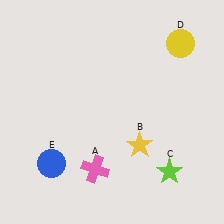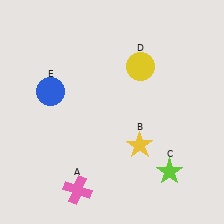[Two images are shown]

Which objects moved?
The objects that moved are: the pink cross (A), the yellow circle (D), the blue circle (E).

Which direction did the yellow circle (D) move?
The yellow circle (D) moved left.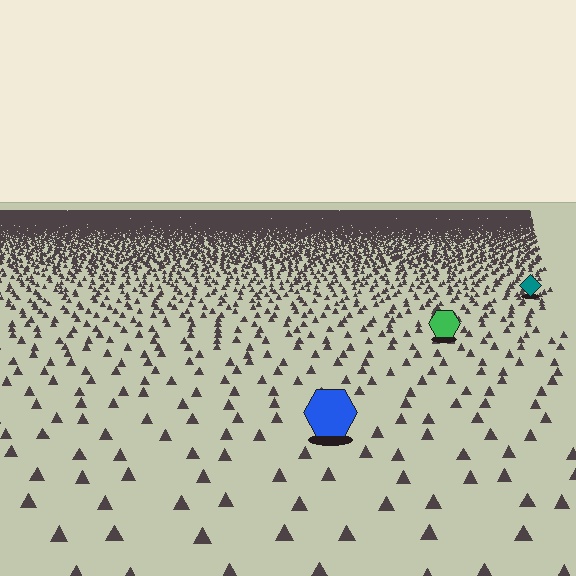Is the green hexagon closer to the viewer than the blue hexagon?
No. The blue hexagon is closer — you can tell from the texture gradient: the ground texture is coarser near it.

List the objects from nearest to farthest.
From nearest to farthest: the blue hexagon, the green hexagon, the teal diamond.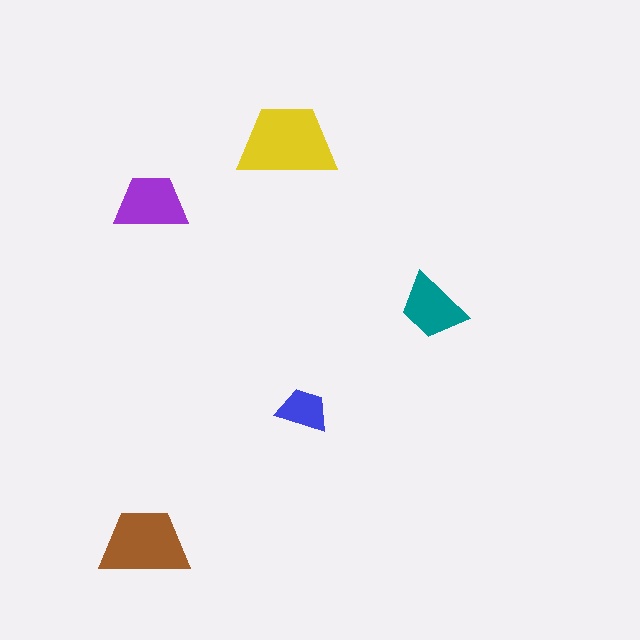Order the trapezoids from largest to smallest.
the yellow one, the brown one, the purple one, the teal one, the blue one.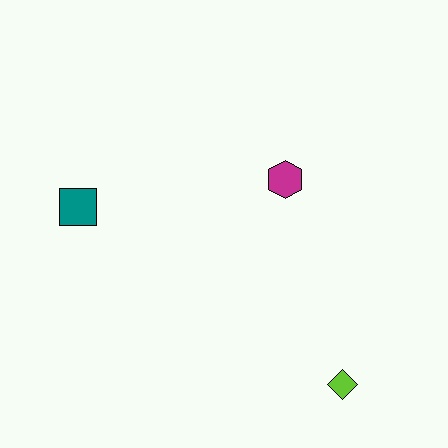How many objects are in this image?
There are 3 objects.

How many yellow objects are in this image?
There are no yellow objects.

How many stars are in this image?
There are no stars.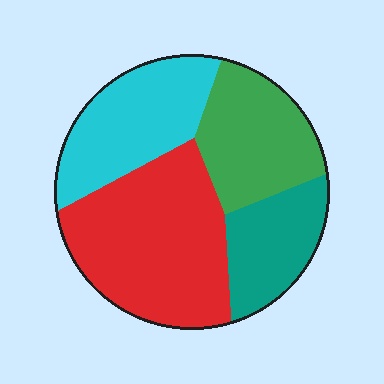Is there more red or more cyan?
Red.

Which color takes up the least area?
Teal, at roughly 15%.